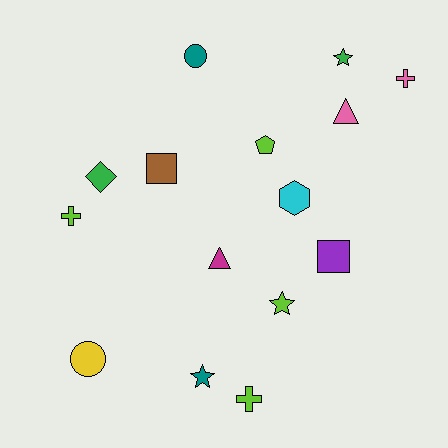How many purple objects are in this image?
There is 1 purple object.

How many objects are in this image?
There are 15 objects.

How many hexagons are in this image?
There is 1 hexagon.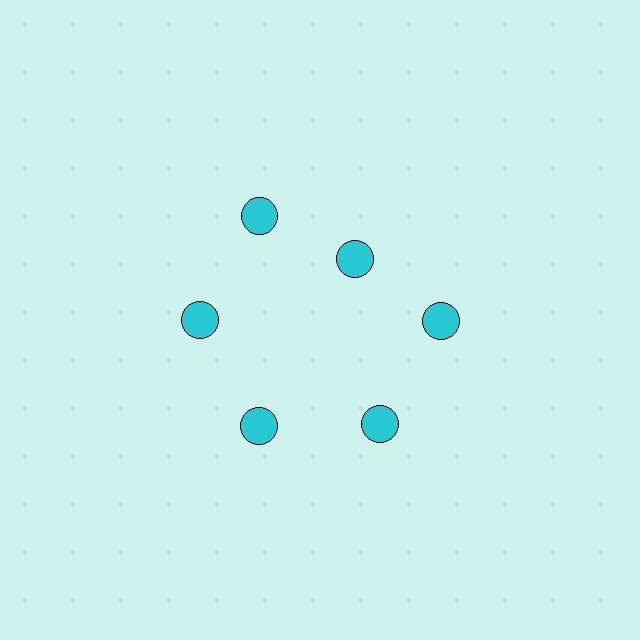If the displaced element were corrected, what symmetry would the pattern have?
It would have 6-fold rotational symmetry — the pattern would map onto itself every 60 degrees.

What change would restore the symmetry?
The symmetry would be restored by moving it outward, back onto the ring so that all 6 circles sit at equal angles and equal distance from the center.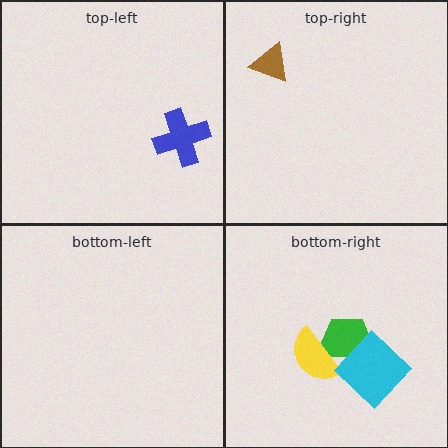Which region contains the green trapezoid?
The bottom-right region.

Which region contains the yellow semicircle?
The bottom-right region.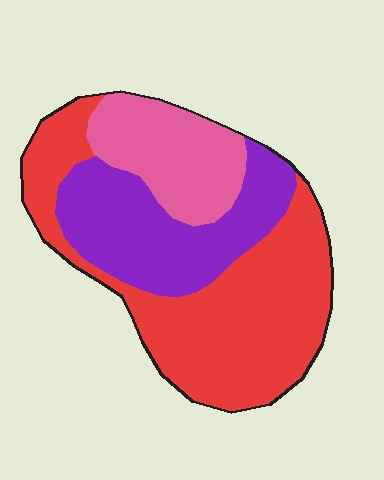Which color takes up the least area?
Pink, at roughly 20%.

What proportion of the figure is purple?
Purple covers roughly 30% of the figure.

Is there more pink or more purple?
Purple.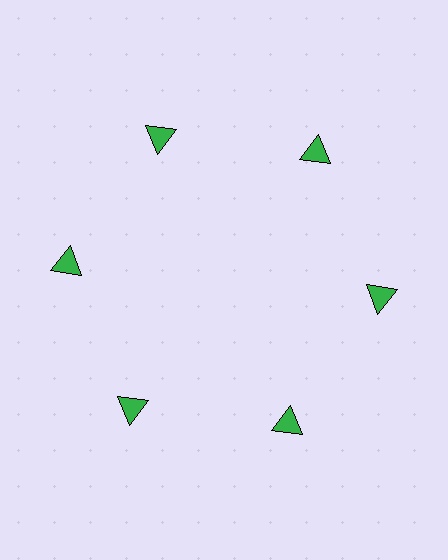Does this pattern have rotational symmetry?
Yes, this pattern has 6-fold rotational symmetry. It looks the same after rotating 60 degrees around the center.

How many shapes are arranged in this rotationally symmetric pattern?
There are 6 shapes, arranged in 6 groups of 1.